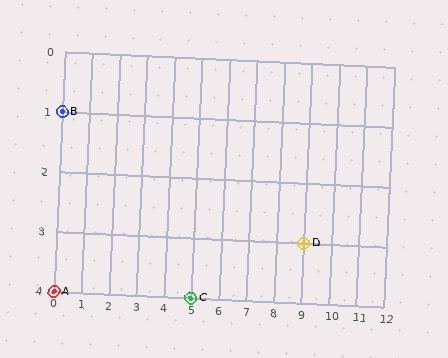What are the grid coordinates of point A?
Point A is at grid coordinates (0, 4).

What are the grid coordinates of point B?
Point B is at grid coordinates (0, 1).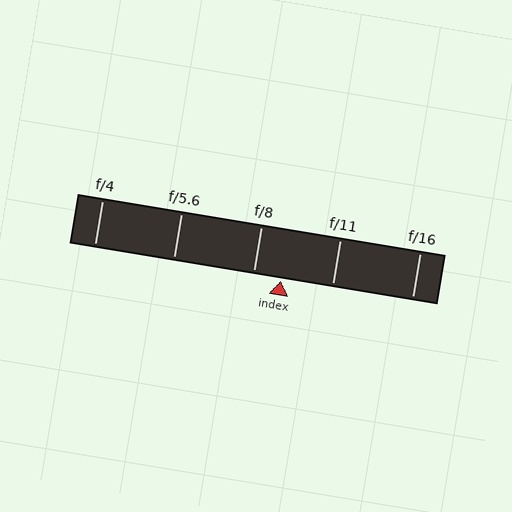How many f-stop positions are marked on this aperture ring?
There are 5 f-stop positions marked.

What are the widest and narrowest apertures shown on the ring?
The widest aperture shown is f/4 and the narrowest is f/16.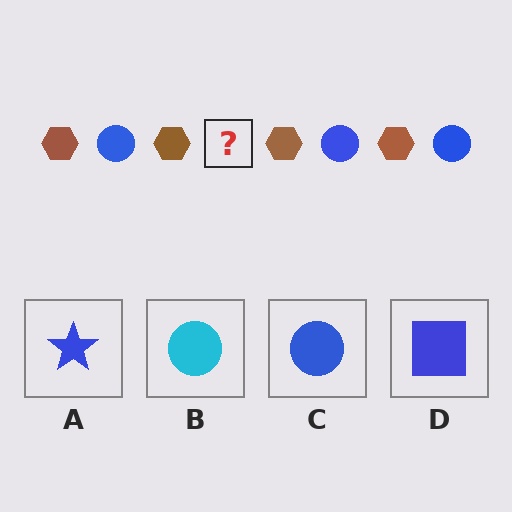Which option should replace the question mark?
Option C.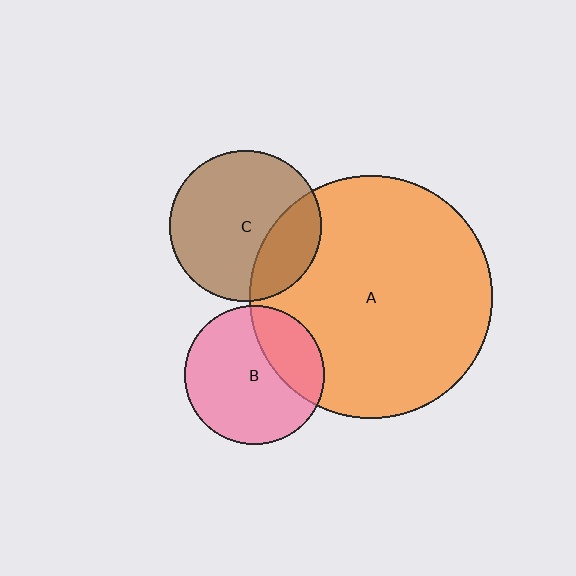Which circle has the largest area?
Circle A (orange).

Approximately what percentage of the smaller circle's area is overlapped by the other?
Approximately 25%.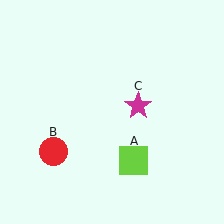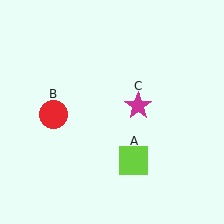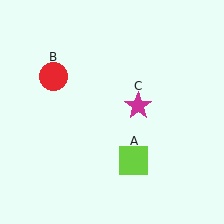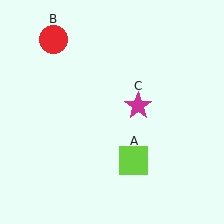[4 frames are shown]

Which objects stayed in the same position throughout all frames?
Lime square (object A) and magenta star (object C) remained stationary.